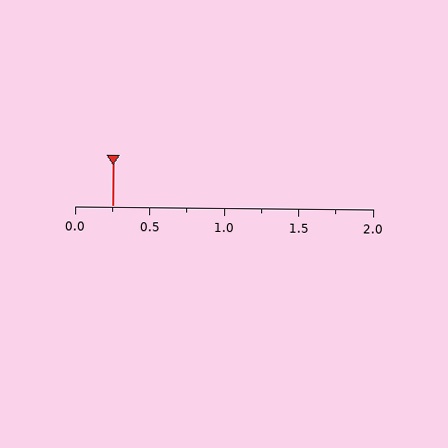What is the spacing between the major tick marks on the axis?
The major ticks are spaced 0.5 apart.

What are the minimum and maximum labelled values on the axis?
The axis runs from 0.0 to 2.0.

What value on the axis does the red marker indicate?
The marker indicates approximately 0.25.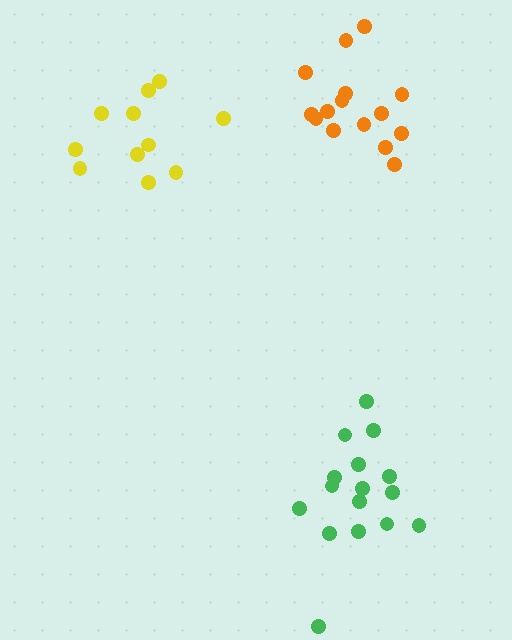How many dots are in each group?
Group 1: 16 dots, Group 2: 11 dots, Group 3: 15 dots (42 total).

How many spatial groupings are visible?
There are 3 spatial groupings.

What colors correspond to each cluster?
The clusters are colored: green, yellow, orange.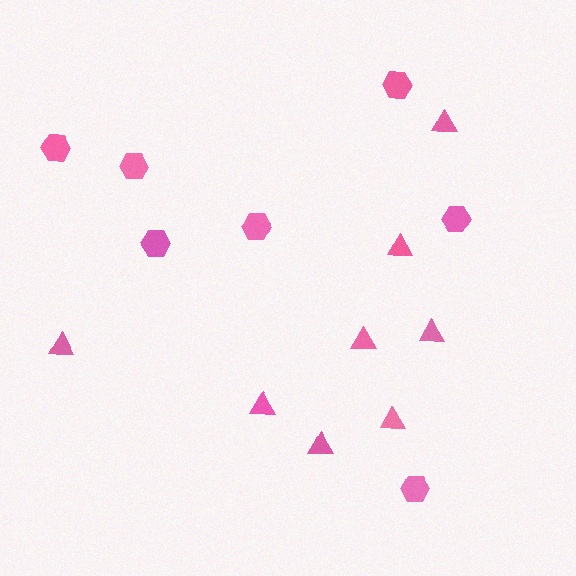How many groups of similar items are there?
There are 2 groups: one group of hexagons (7) and one group of triangles (8).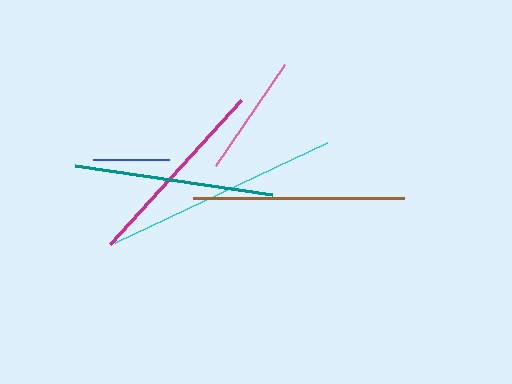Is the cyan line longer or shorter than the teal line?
The cyan line is longer than the teal line.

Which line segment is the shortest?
The blue line is the shortest at approximately 76 pixels.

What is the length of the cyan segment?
The cyan segment is approximately 235 pixels long.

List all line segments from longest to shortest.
From longest to shortest: cyan, brown, teal, magenta, pink, blue.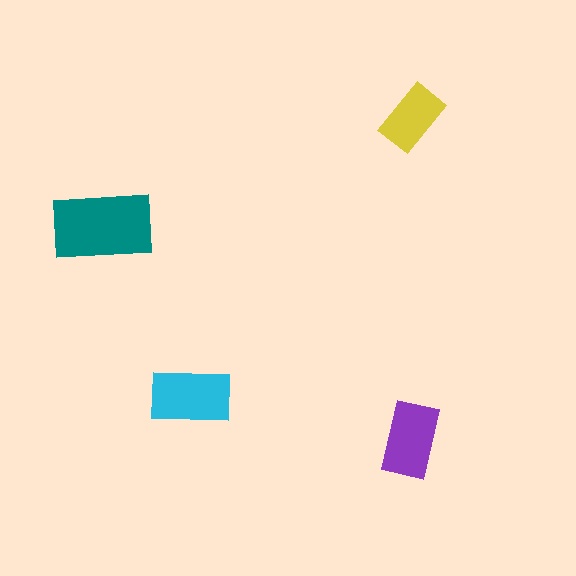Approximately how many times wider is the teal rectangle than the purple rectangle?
About 1.5 times wider.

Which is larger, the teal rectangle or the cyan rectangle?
The teal one.